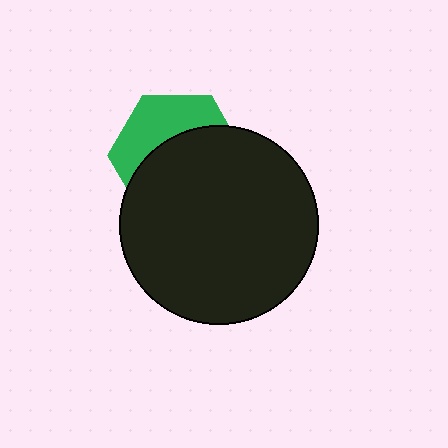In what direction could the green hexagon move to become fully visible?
The green hexagon could move up. That would shift it out from behind the black circle entirely.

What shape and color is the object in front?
The object in front is a black circle.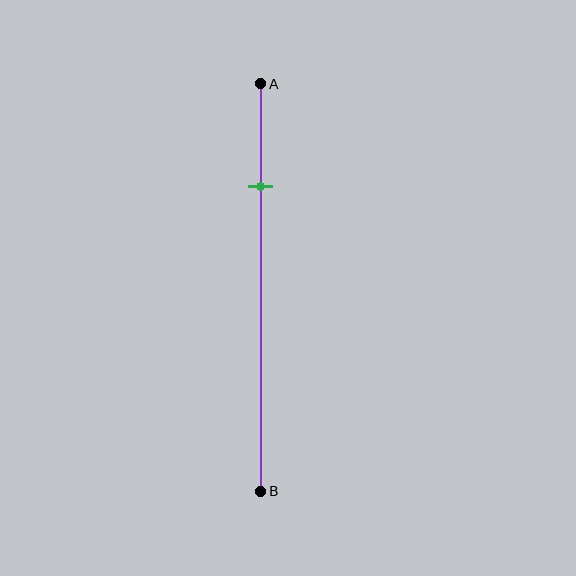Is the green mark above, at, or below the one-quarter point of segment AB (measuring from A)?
The green mark is approximately at the one-quarter point of segment AB.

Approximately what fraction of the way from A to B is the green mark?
The green mark is approximately 25% of the way from A to B.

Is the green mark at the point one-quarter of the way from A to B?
Yes, the mark is approximately at the one-quarter point.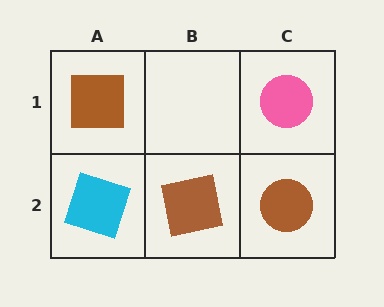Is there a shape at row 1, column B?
No, that cell is empty.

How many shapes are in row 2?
3 shapes.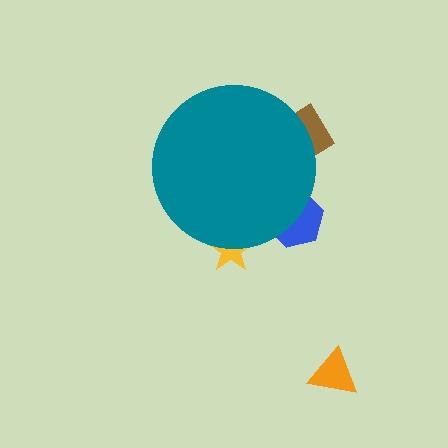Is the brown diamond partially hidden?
Yes, the brown diamond is partially hidden behind the teal circle.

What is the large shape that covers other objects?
A teal circle.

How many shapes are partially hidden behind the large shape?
3 shapes are partially hidden.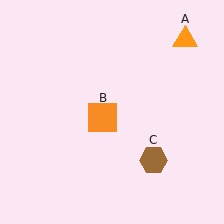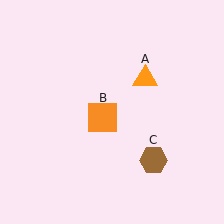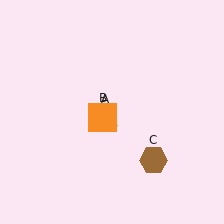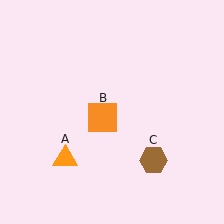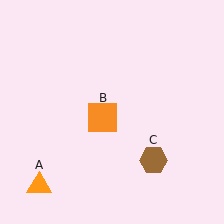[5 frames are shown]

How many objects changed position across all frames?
1 object changed position: orange triangle (object A).